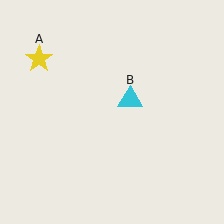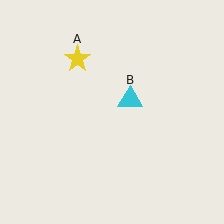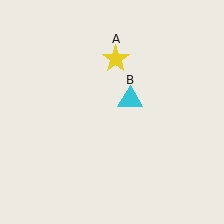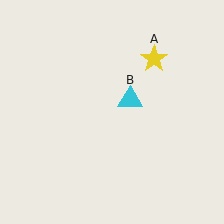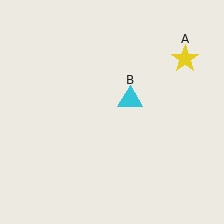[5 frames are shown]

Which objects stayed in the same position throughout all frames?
Cyan triangle (object B) remained stationary.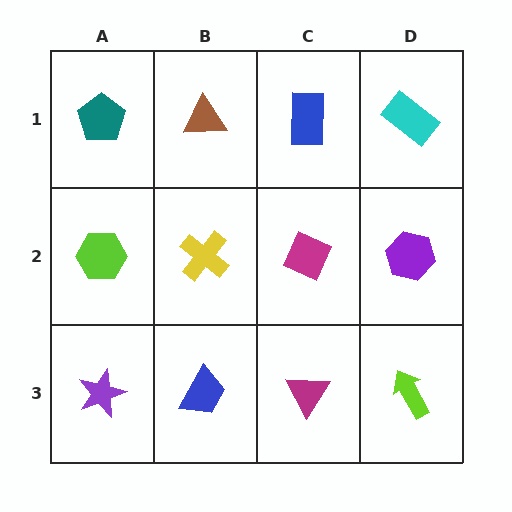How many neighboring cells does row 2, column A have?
3.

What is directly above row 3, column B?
A yellow cross.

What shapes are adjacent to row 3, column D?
A purple hexagon (row 2, column D), a magenta triangle (row 3, column C).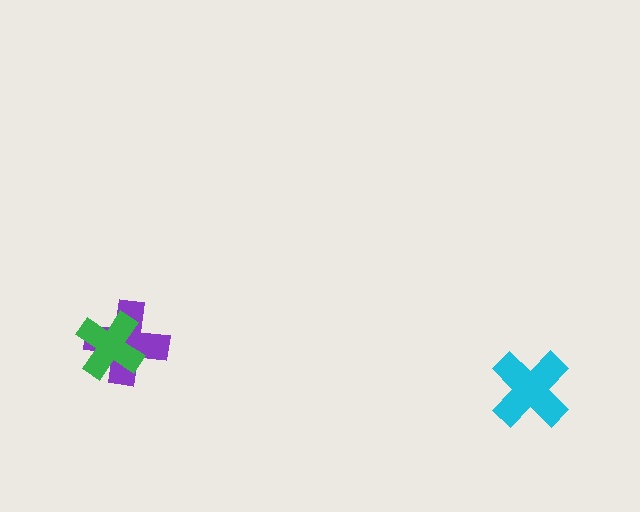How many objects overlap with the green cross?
1 object overlaps with the green cross.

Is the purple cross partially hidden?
Yes, it is partially covered by another shape.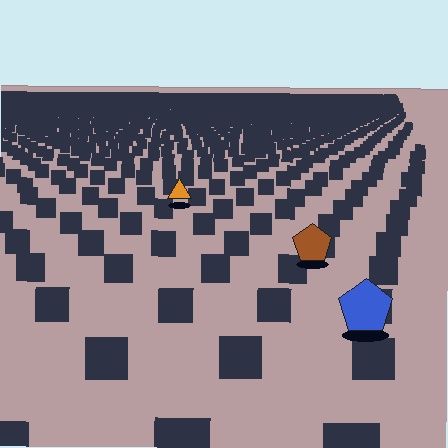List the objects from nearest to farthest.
From nearest to farthest: the blue pentagon, the brown pentagon, the orange triangle.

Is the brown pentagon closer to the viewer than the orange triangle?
Yes. The brown pentagon is closer — you can tell from the texture gradient: the ground texture is coarser near it.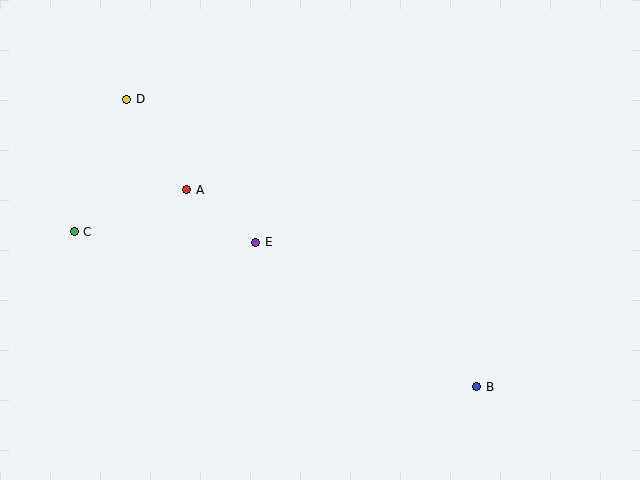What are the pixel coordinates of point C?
Point C is at (74, 232).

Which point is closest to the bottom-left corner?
Point C is closest to the bottom-left corner.